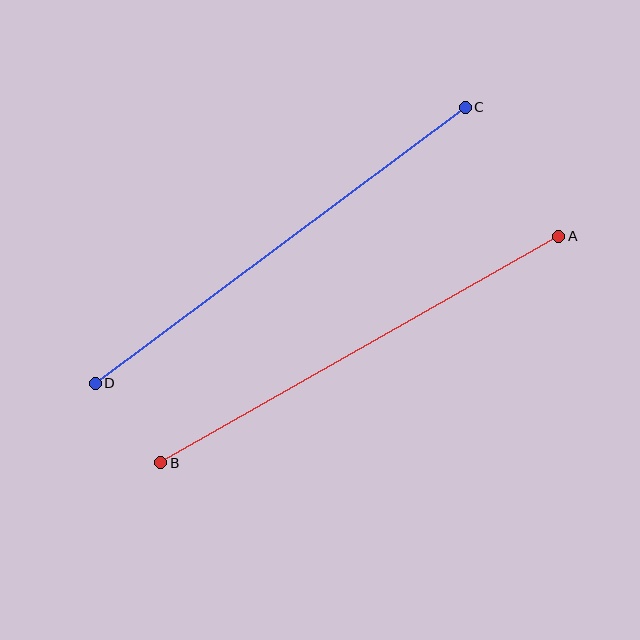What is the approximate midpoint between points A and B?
The midpoint is at approximately (360, 349) pixels.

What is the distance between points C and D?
The distance is approximately 461 pixels.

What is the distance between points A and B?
The distance is approximately 458 pixels.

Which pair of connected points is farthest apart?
Points C and D are farthest apart.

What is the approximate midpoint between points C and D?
The midpoint is at approximately (280, 245) pixels.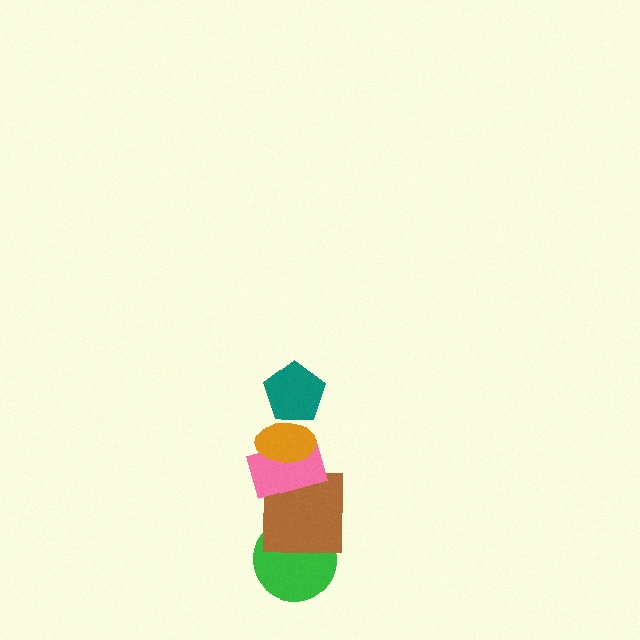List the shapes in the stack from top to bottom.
From top to bottom: the teal pentagon, the orange ellipse, the pink rectangle, the brown square, the green circle.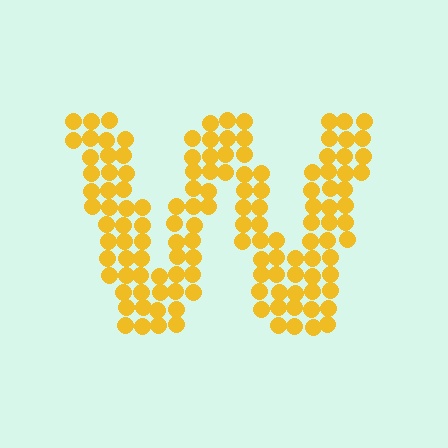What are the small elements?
The small elements are circles.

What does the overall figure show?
The overall figure shows the letter W.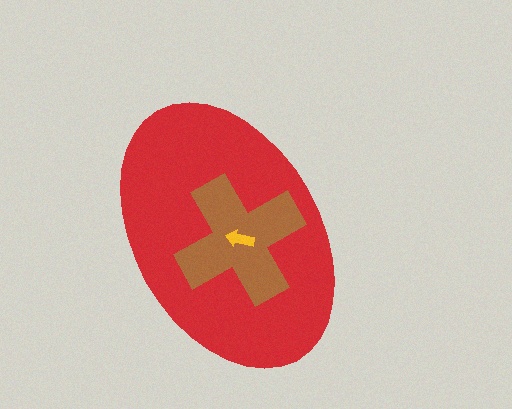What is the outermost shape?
The red ellipse.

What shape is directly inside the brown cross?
The yellow arrow.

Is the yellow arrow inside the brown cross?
Yes.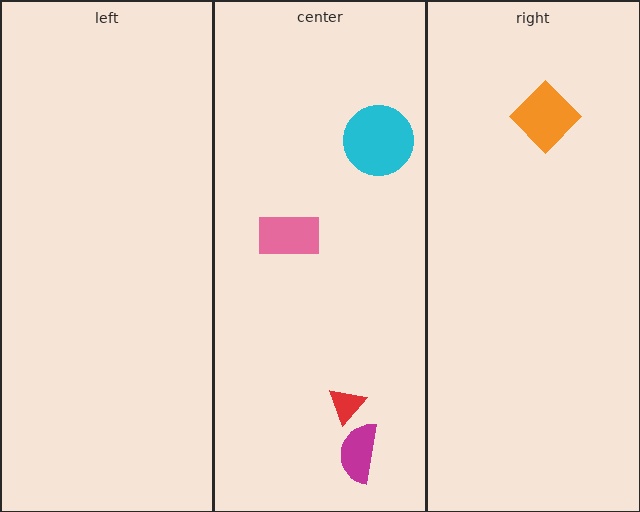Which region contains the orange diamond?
The right region.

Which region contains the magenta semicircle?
The center region.